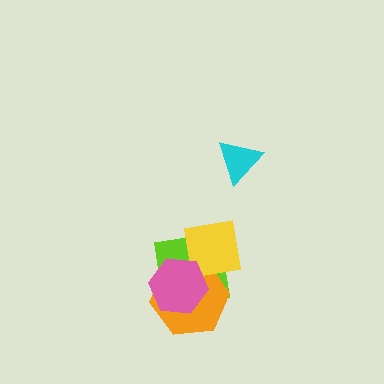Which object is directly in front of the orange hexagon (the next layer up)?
The yellow square is directly in front of the orange hexagon.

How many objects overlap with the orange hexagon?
3 objects overlap with the orange hexagon.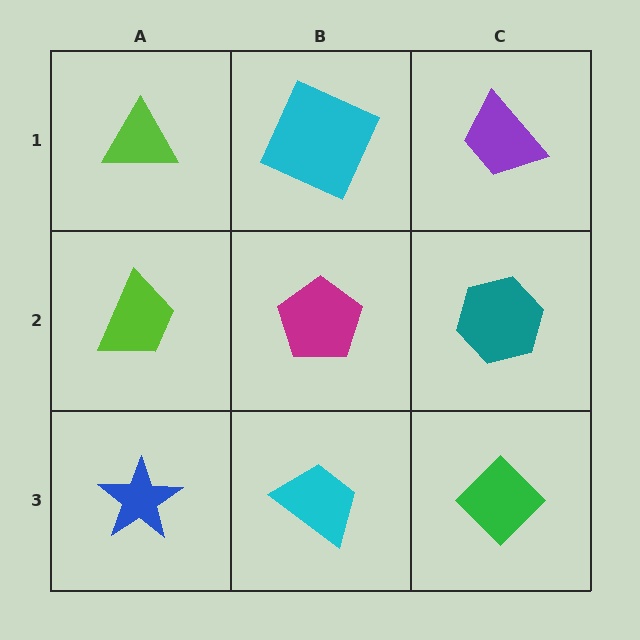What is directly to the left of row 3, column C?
A cyan trapezoid.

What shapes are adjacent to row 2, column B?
A cyan square (row 1, column B), a cyan trapezoid (row 3, column B), a lime trapezoid (row 2, column A), a teal hexagon (row 2, column C).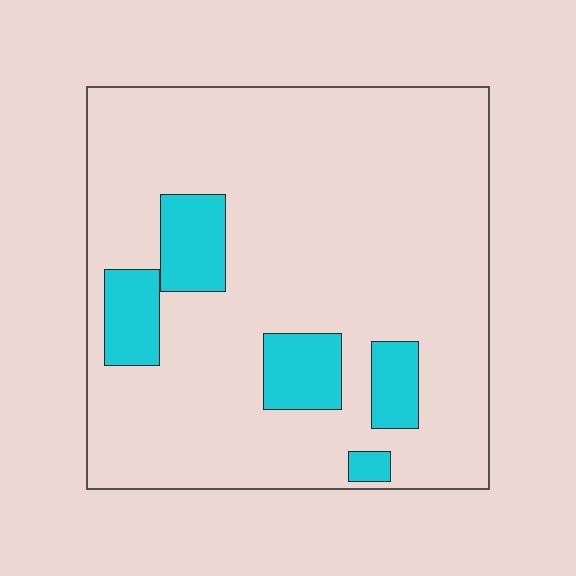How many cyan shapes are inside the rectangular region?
5.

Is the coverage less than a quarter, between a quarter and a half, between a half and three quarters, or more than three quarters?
Less than a quarter.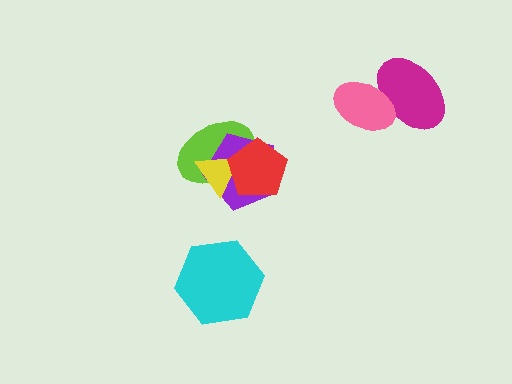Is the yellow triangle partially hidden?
Yes, it is partially covered by another shape.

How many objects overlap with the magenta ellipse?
1 object overlaps with the magenta ellipse.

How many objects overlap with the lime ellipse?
3 objects overlap with the lime ellipse.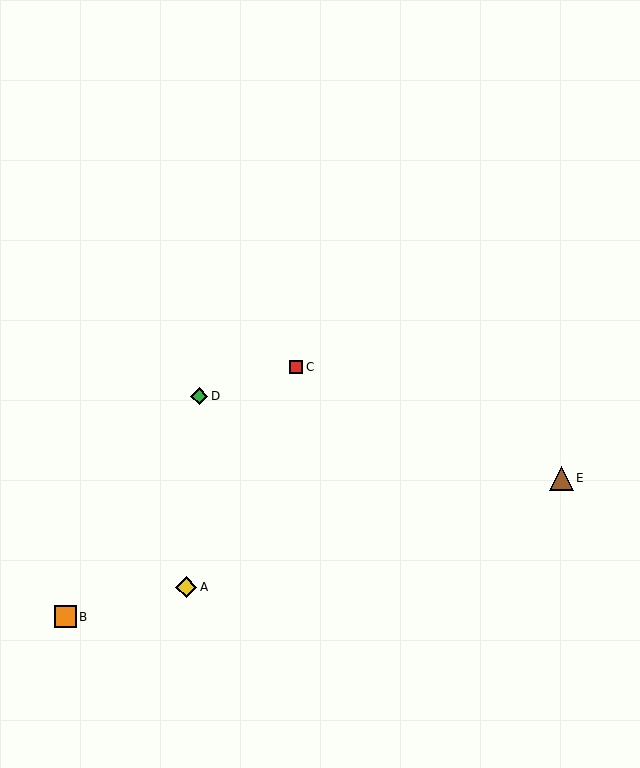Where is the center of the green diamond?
The center of the green diamond is at (199, 396).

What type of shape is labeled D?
Shape D is a green diamond.